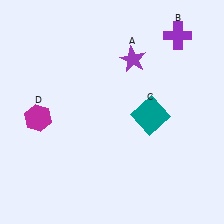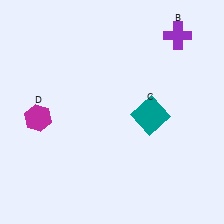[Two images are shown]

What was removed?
The purple star (A) was removed in Image 2.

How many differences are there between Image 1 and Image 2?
There is 1 difference between the two images.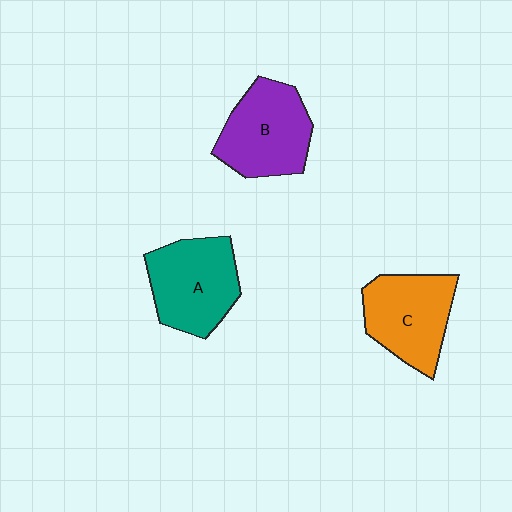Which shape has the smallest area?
Shape C (orange).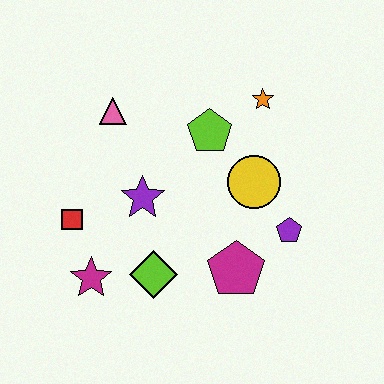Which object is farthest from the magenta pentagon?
The pink triangle is farthest from the magenta pentagon.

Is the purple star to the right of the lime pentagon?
No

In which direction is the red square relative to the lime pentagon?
The red square is to the left of the lime pentagon.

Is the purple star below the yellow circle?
Yes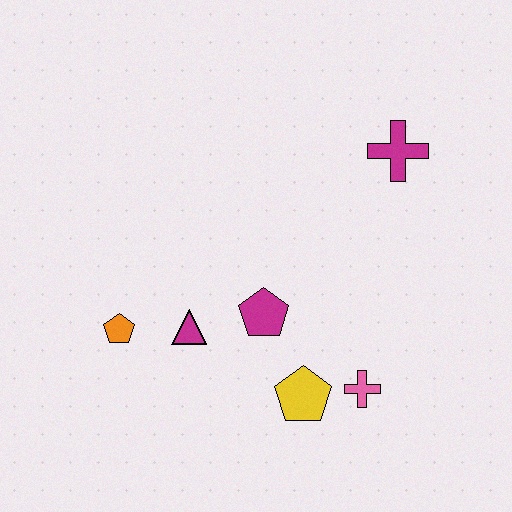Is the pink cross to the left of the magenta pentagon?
No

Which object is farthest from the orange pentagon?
The magenta cross is farthest from the orange pentagon.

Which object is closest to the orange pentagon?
The magenta triangle is closest to the orange pentagon.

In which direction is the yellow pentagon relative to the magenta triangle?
The yellow pentagon is to the right of the magenta triangle.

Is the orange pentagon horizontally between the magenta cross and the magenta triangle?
No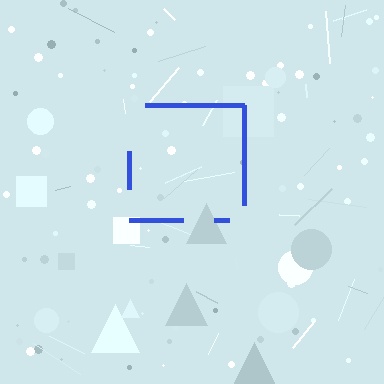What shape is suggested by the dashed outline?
The dashed outline suggests a square.